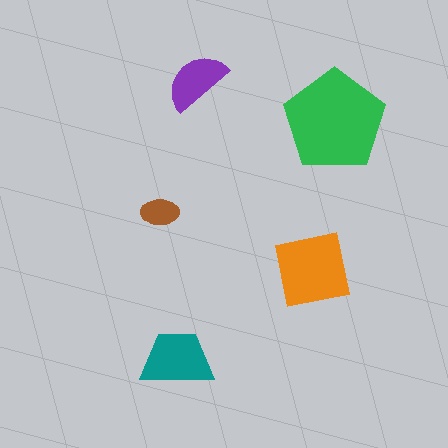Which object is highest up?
The purple semicircle is topmost.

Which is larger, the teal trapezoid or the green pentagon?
The green pentagon.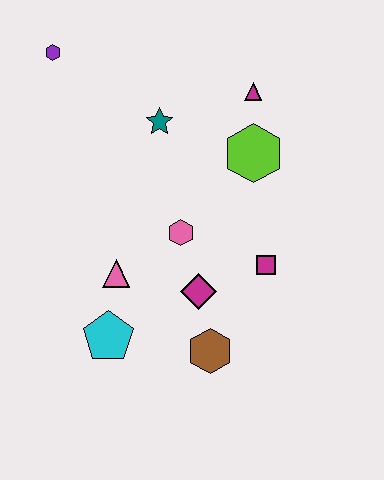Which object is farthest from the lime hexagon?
The cyan pentagon is farthest from the lime hexagon.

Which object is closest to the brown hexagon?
The magenta diamond is closest to the brown hexagon.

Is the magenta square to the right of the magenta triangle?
Yes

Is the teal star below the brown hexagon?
No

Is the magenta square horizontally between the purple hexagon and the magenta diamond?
No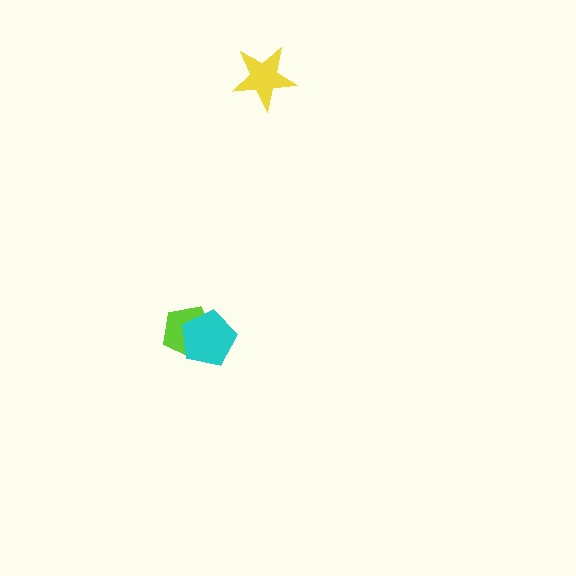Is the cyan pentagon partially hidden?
No, no other shape covers it.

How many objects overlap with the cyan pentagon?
1 object overlaps with the cyan pentagon.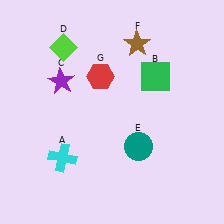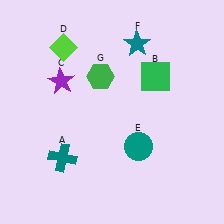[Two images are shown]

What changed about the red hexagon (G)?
In Image 1, G is red. In Image 2, it changed to green.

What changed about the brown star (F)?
In Image 1, F is brown. In Image 2, it changed to teal.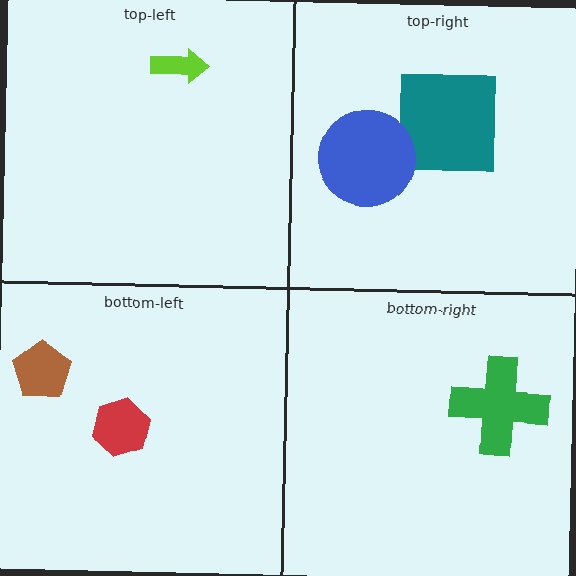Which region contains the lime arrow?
The top-left region.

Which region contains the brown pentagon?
The bottom-left region.